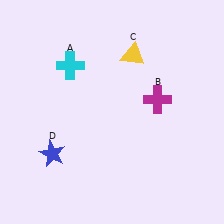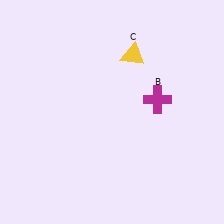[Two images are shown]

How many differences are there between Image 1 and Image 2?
There are 2 differences between the two images.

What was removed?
The cyan cross (A), the blue star (D) were removed in Image 2.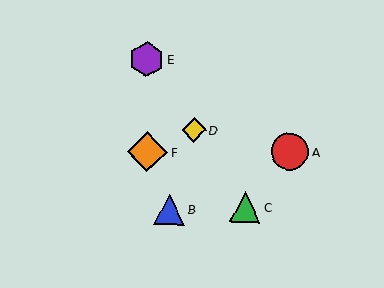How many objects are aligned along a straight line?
3 objects (C, D, E) are aligned along a straight line.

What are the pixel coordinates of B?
Object B is at (169, 210).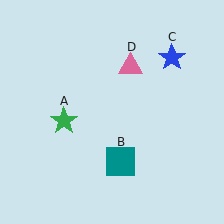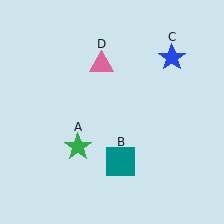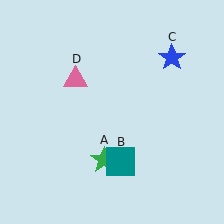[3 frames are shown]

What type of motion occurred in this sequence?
The green star (object A), pink triangle (object D) rotated counterclockwise around the center of the scene.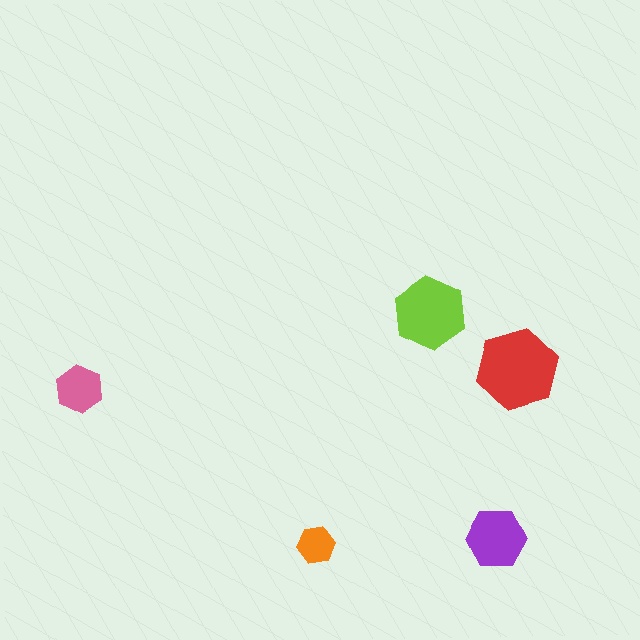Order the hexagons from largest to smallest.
the red one, the lime one, the purple one, the pink one, the orange one.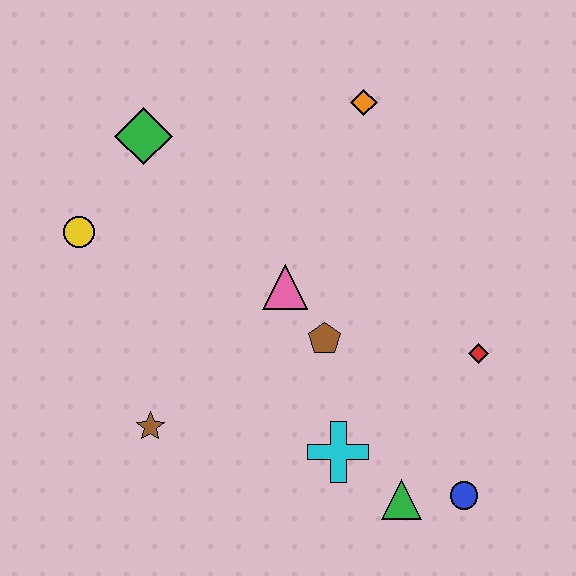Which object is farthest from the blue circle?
The green diamond is farthest from the blue circle.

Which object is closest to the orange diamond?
The pink triangle is closest to the orange diamond.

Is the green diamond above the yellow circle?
Yes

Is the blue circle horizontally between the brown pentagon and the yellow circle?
No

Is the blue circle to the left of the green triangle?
No